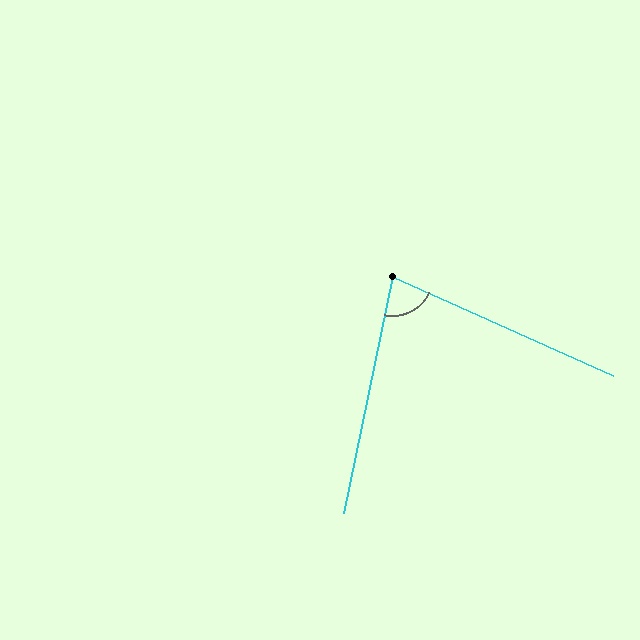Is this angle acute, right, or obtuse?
It is acute.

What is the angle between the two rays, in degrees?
Approximately 78 degrees.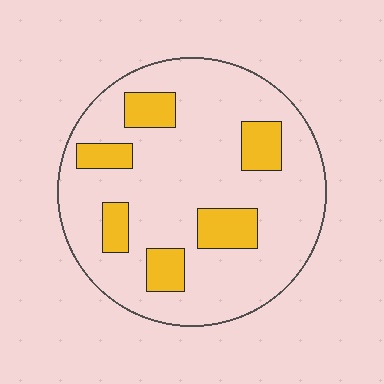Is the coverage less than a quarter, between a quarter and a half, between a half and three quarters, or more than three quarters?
Less than a quarter.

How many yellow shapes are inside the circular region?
6.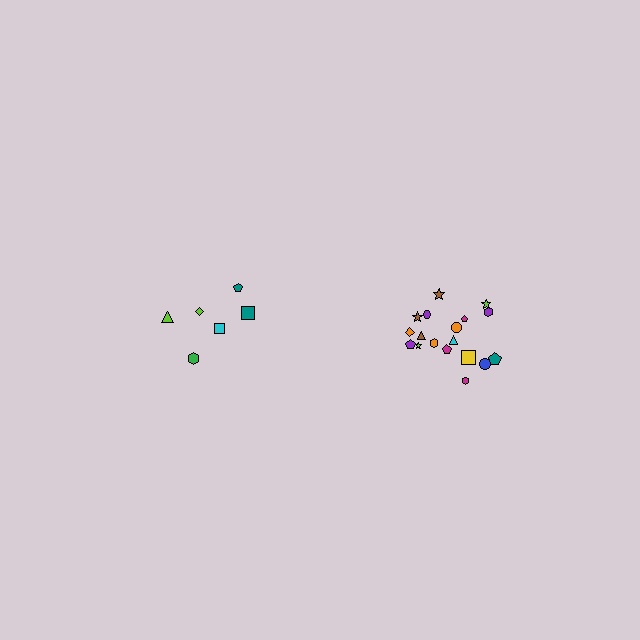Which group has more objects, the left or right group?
The right group.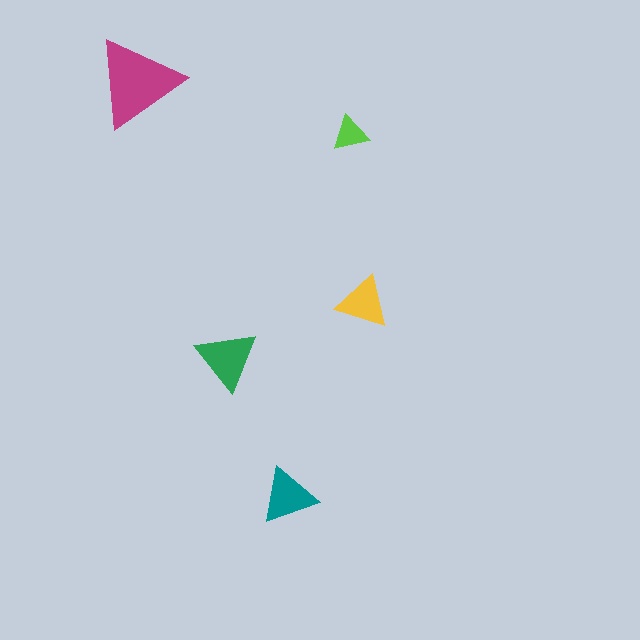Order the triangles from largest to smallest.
the magenta one, the green one, the teal one, the yellow one, the lime one.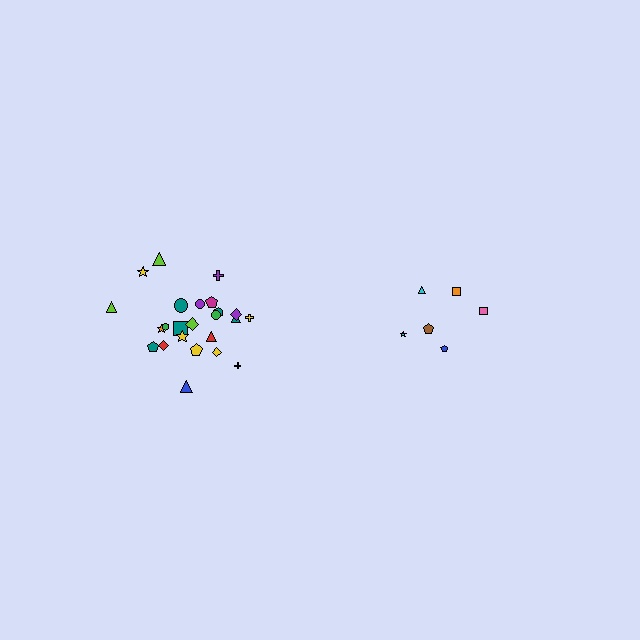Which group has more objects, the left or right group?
The left group.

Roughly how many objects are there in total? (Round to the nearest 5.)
Roughly 30 objects in total.